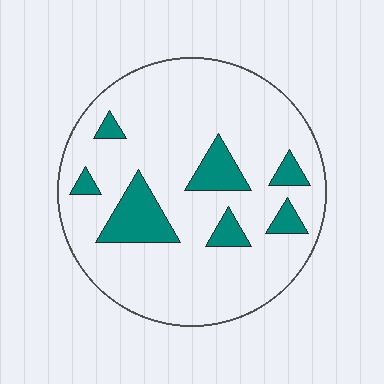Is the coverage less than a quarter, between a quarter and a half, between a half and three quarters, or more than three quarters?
Less than a quarter.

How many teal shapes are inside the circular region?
7.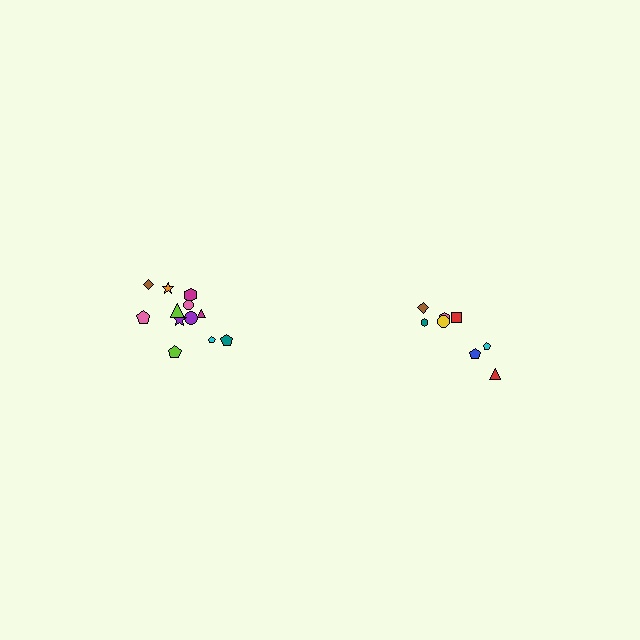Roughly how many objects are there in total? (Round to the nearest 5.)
Roughly 20 objects in total.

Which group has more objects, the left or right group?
The left group.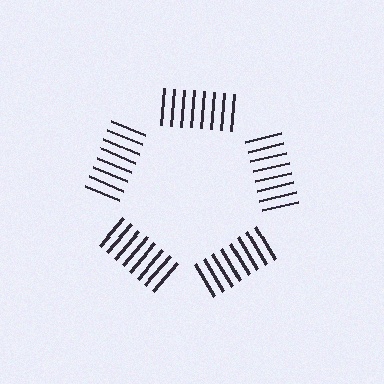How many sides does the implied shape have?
5 sides — the line-ends trace a pentagon.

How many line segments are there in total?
40 — 8 along each of the 5 edges.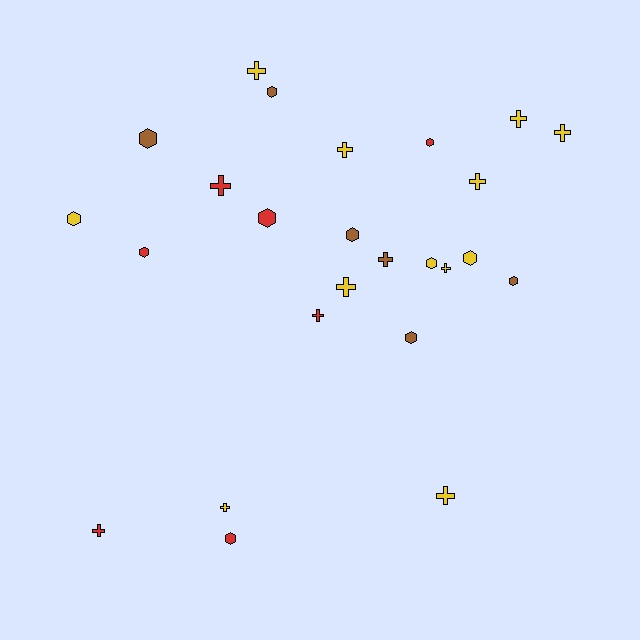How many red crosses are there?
There are 3 red crosses.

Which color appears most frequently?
Yellow, with 12 objects.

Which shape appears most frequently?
Cross, with 13 objects.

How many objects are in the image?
There are 25 objects.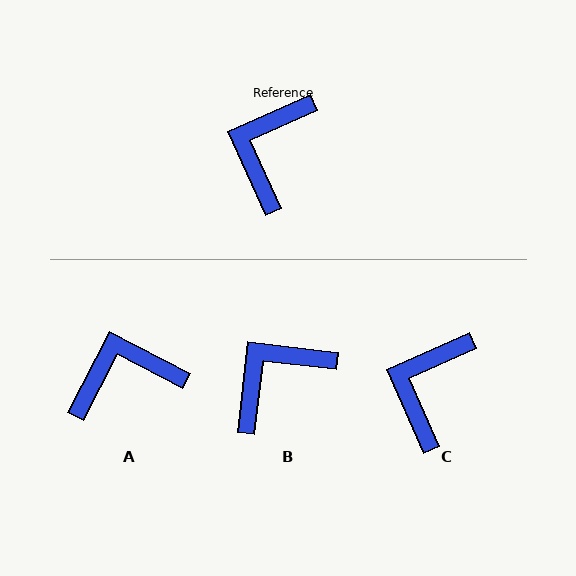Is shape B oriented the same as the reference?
No, it is off by about 31 degrees.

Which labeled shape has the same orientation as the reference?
C.